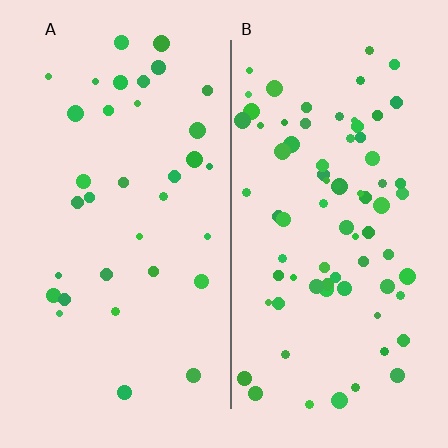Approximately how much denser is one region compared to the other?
Approximately 2.2× — region B over region A.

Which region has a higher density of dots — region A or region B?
B (the right).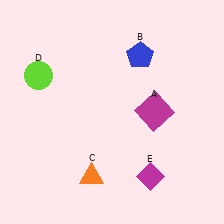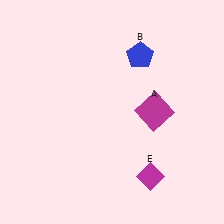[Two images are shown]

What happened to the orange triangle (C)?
The orange triangle (C) was removed in Image 2. It was in the bottom-left area of Image 1.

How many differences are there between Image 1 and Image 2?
There are 2 differences between the two images.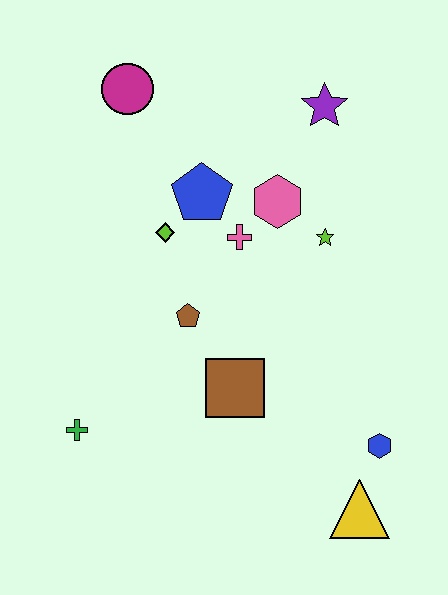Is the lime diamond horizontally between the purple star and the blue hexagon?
No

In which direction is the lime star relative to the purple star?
The lime star is below the purple star.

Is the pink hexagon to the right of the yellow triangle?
No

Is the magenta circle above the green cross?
Yes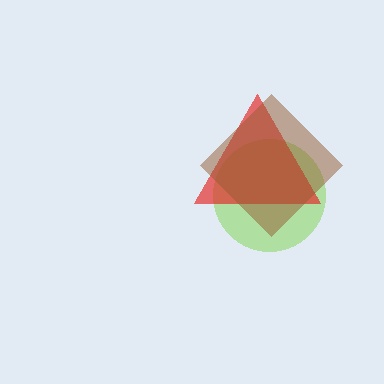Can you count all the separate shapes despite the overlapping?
Yes, there are 3 separate shapes.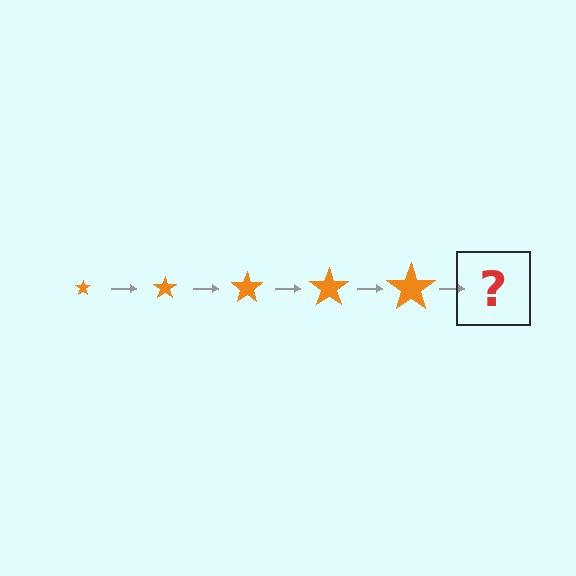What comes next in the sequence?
The next element should be an orange star, larger than the previous one.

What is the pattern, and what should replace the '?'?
The pattern is that the star gets progressively larger each step. The '?' should be an orange star, larger than the previous one.